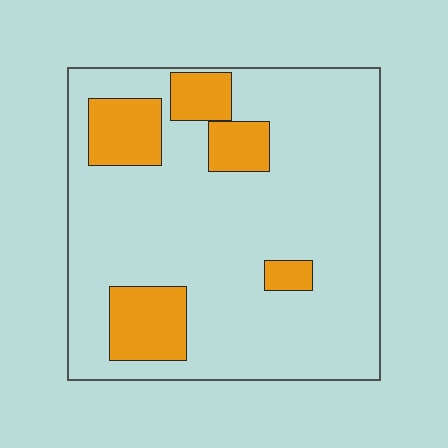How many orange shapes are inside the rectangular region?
5.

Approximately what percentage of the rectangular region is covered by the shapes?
Approximately 20%.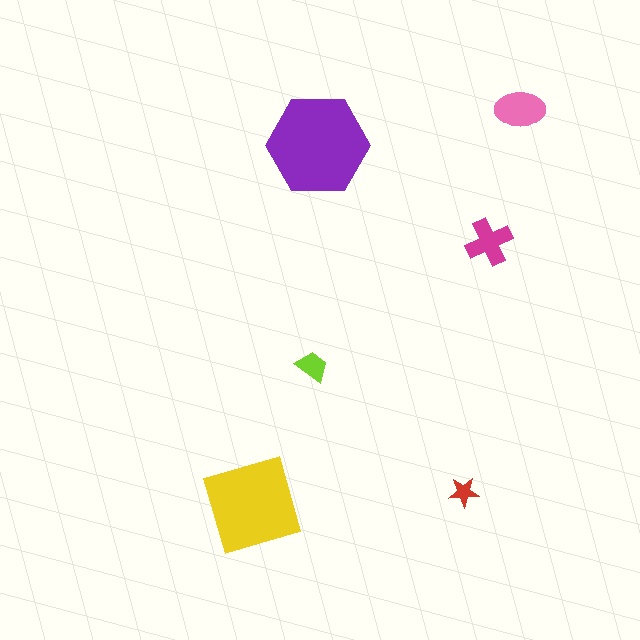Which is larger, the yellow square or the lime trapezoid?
The yellow square.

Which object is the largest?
The purple hexagon.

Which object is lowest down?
The yellow square is bottommost.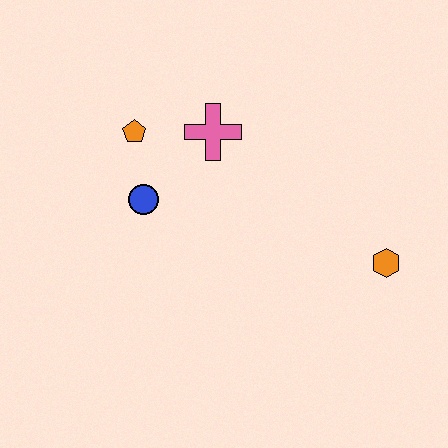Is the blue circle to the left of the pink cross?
Yes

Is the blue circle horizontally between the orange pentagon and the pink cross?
Yes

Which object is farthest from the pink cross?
The orange hexagon is farthest from the pink cross.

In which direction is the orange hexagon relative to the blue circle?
The orange hexagon is to the right of the blue circle.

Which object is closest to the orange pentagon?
The blue circle is closest to the orange pentagon.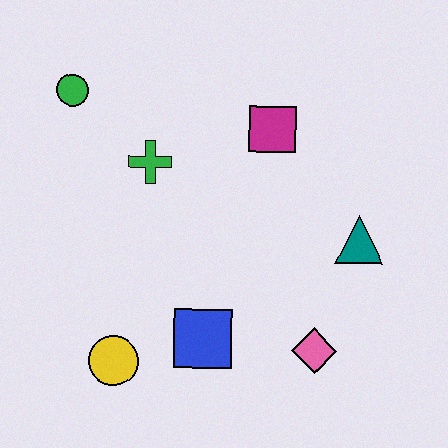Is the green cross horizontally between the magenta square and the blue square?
No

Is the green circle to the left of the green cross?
Yes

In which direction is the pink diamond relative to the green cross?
The pink diamond is below the green cross.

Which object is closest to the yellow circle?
The blue square is closest to the yellow circle.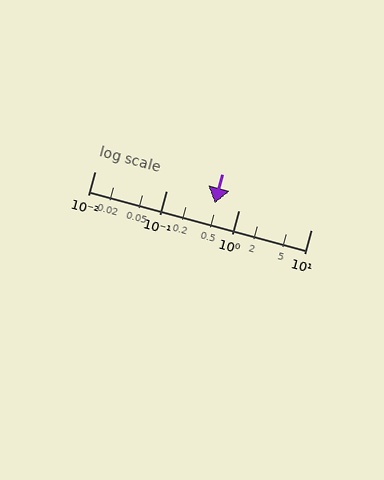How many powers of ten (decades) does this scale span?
The scale spans 3 decades, from 0.01 to 10.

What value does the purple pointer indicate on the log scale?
The pointer indicates approximately 0.47.